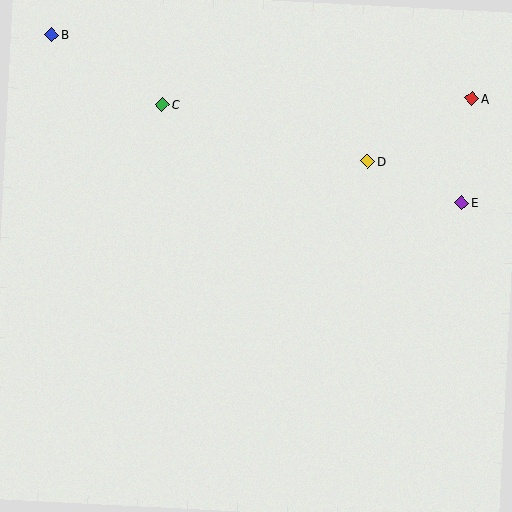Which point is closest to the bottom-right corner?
Point E is closest to the bottom-right corner.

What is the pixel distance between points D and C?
The distance between D and C is 213 pixels.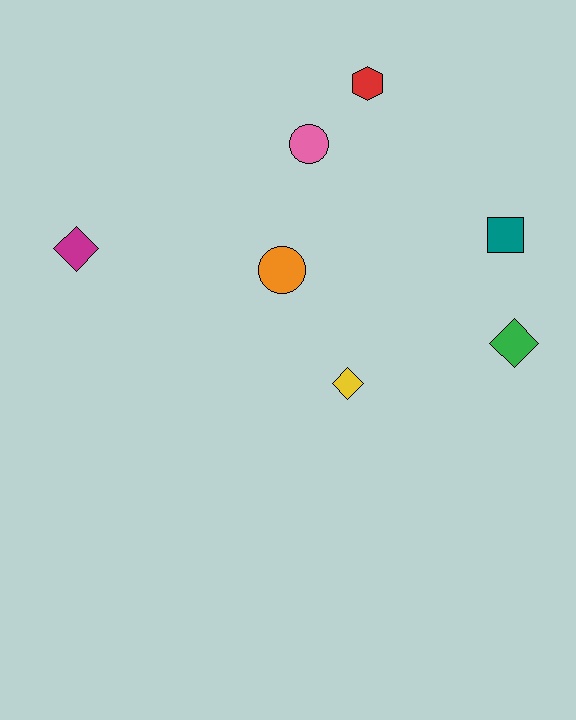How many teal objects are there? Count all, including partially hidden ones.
There is 1 teal object.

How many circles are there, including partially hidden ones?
There are 2 circles.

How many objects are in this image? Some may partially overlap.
There are 7 objects.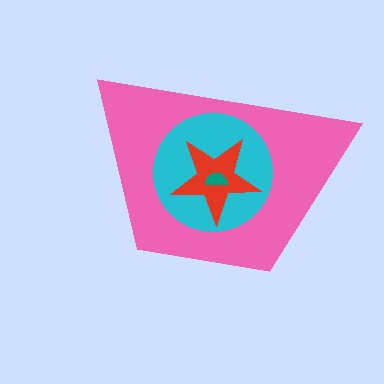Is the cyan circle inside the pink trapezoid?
Yes.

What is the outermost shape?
The pink trapezoid.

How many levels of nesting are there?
4.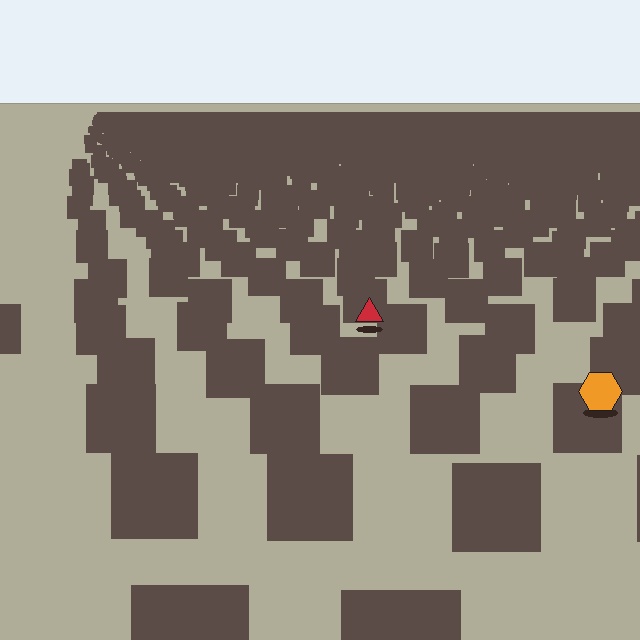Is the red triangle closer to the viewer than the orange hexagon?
No. The orange hexagon is closer — you can tell from the texture gradient: the ground texture is coarser near it.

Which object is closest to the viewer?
The orange hexagon is closest. The texture marks near it are larger and more spread out.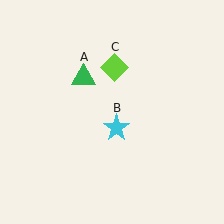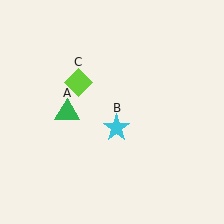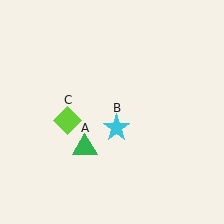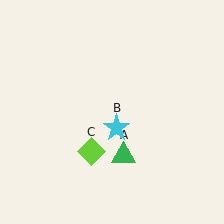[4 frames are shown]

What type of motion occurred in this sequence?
The green triangle (object A), lime diamond (object C) rotated counterclockwise around the center of the scene.